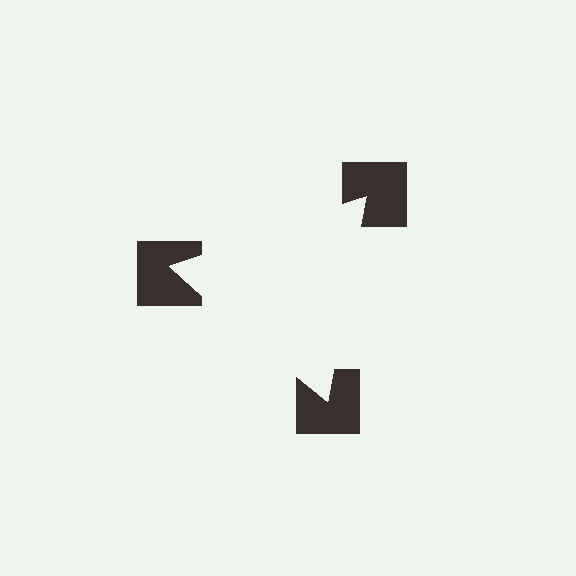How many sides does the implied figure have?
3 sides.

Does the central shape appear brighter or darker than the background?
It typically appears slightly brighter than the background, even though no actual brightness change is drawn.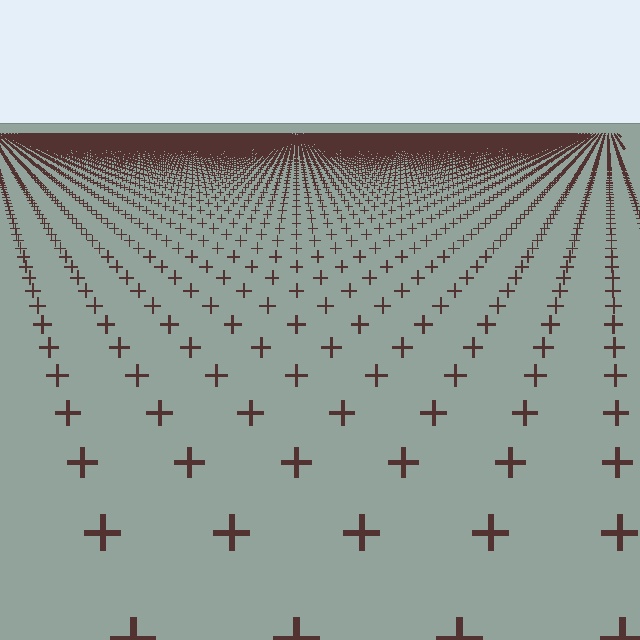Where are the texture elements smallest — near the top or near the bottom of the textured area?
Near the top.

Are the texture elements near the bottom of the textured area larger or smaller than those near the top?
Larger. Near the bottom, elements are closer to the viewer and appear at a bigger on-screen size.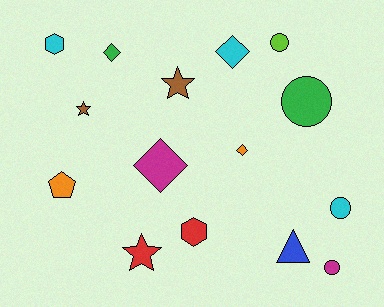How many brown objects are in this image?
There are 2 brown objects.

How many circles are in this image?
There are 4 circles.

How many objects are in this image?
There are 15 objects.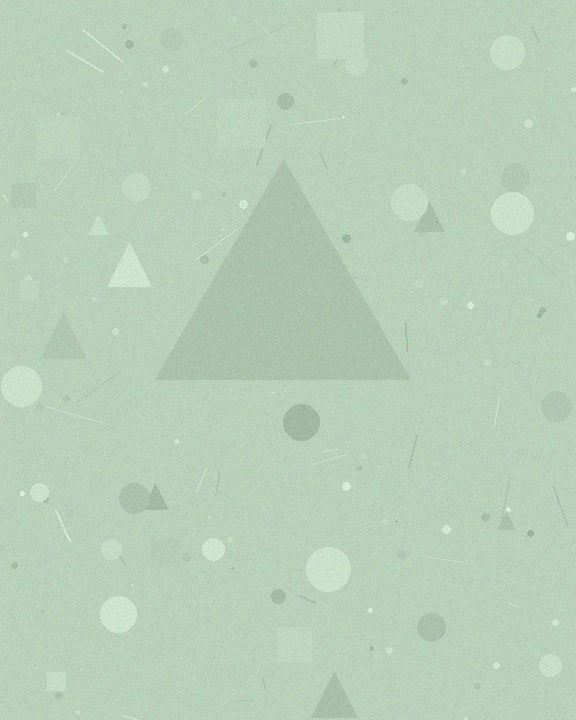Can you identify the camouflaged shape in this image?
The camouflaged shape is a triangle.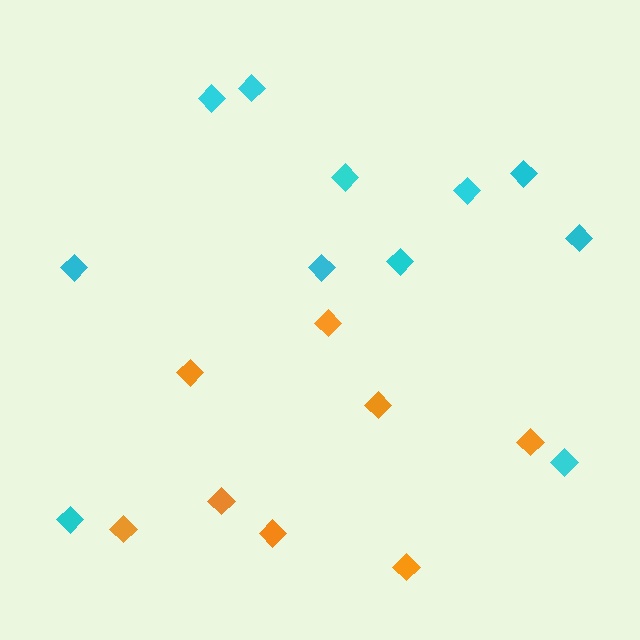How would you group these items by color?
There are 2 groups: one group of cyan diamonds (11) and one group of orange diamonds (8).